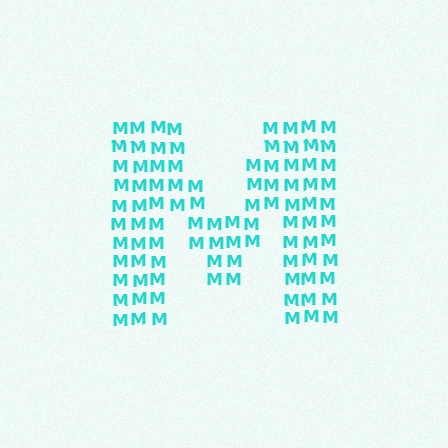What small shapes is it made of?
It is made of small letter M's.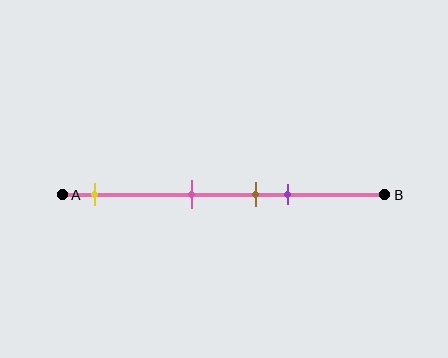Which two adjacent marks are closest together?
The brown and purple marks are the closest adjacent pair.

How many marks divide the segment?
There are 4 marks dividing the segment.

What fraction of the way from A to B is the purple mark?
The purple mark is approximately 70% (0.7) of the way from A to B.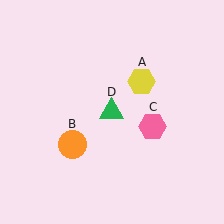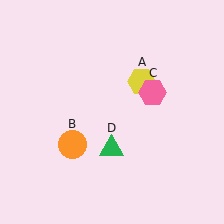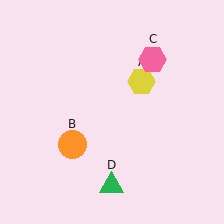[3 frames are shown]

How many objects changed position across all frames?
2 objects changed position: pink hexagon (object C), green triangle (object D).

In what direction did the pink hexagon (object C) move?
The pink hexagon (object C) moved up.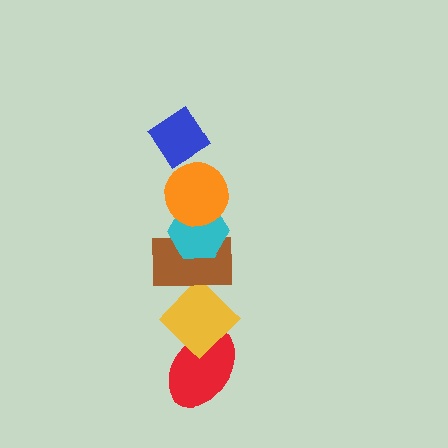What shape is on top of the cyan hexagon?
The orange circle is on top of the cyan hexagon.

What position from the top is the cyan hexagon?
The cyan hexagon is 3rd from the top.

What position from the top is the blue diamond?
The blue diamond is 1st from the top.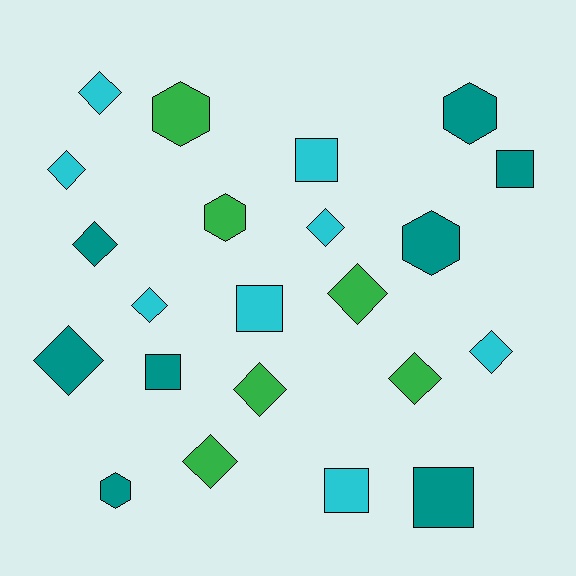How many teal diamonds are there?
There are 2 teal diamonds.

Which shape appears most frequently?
Diamond, with 11 objects.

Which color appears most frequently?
Cyan, with 8 objects.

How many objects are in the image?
There are 22 objects.